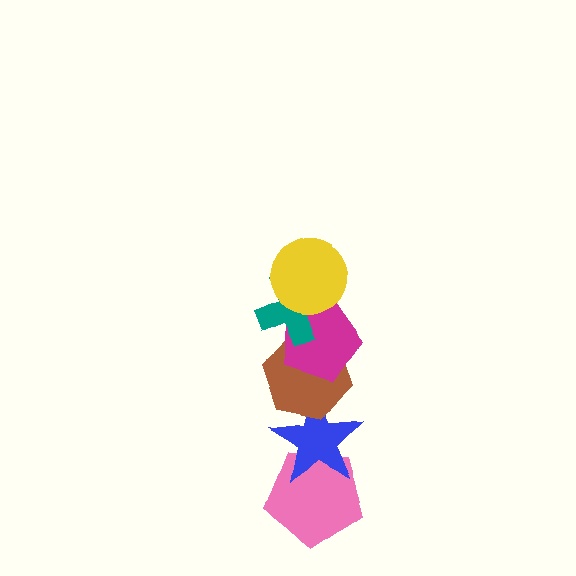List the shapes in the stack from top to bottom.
From top to bottom: the yellow circle, the teal cross, the magenta pentagon, the brown hexagon, the blue star, the pink pentagon.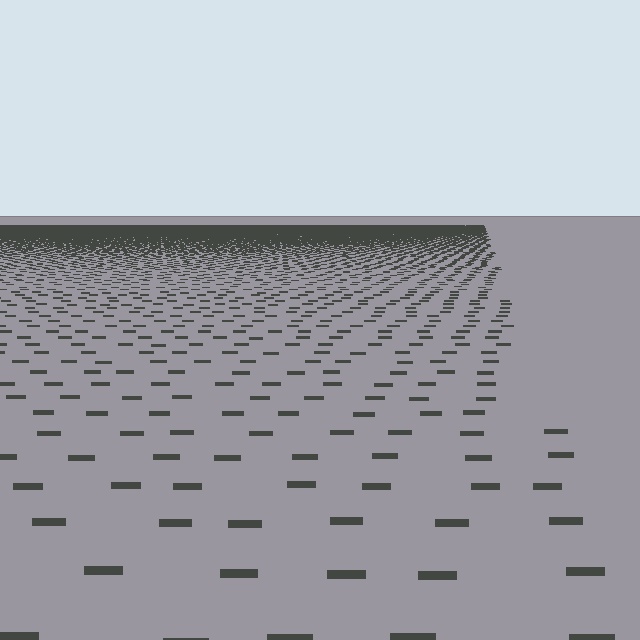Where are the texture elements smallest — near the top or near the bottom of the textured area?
Near the top.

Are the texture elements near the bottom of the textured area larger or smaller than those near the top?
Larger. Near the bottom, elements are closer to the viewer and appear at a bigger on-screen size.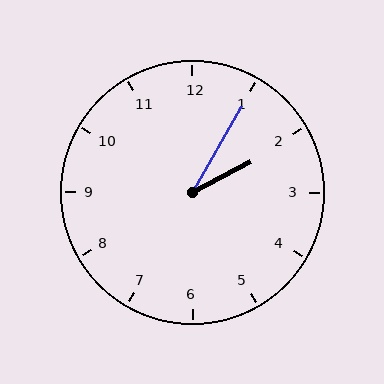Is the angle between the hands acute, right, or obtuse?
It is acute.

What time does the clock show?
2:05.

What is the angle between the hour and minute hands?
Approximately 32 degrees.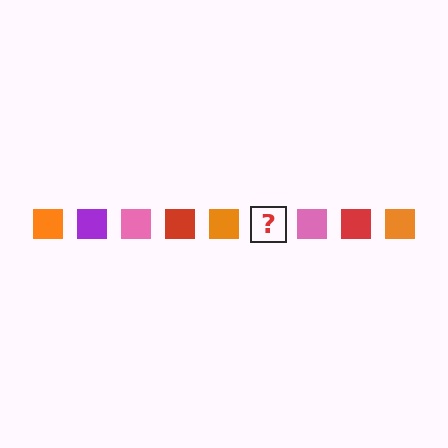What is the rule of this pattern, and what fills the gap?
The rule is that the pattern cycles through orange, purple, pink, red squares. The gap should be filled with a purple square.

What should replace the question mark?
The question mark should be replaced with a purple square.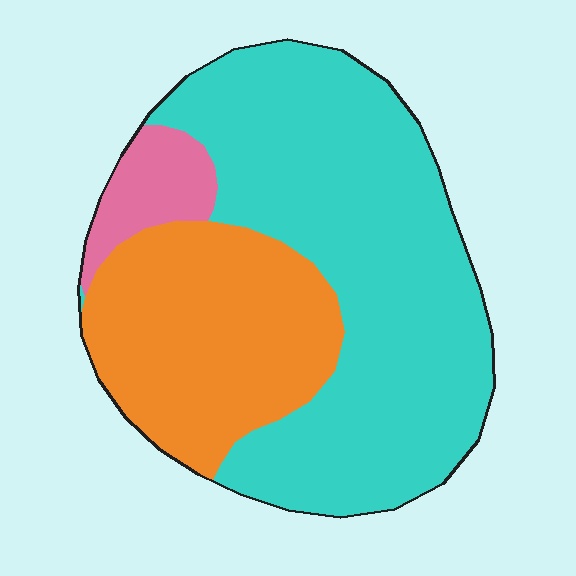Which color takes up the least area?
Pink, at roughly 5%.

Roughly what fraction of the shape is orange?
Orange takes up about one third (1/3) of the shape.